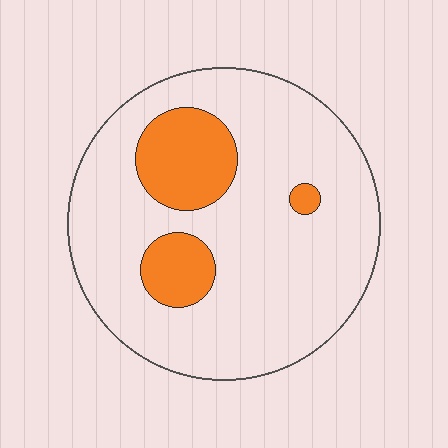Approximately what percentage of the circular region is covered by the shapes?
Approximately 20%.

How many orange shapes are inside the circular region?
3.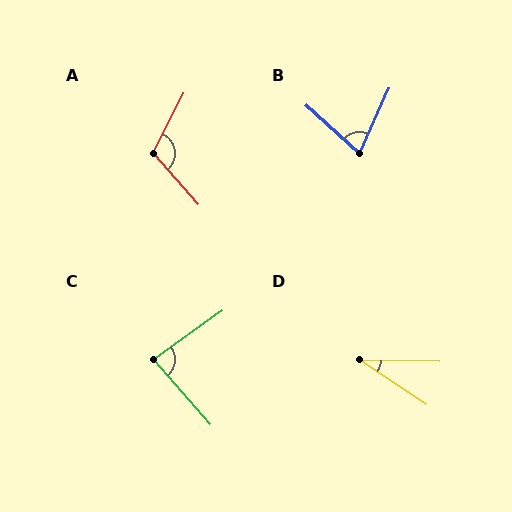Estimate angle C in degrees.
Approximately 84 degrees.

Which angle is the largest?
A, at approximately 112 degrees.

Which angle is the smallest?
D, at approximately 32 degrees.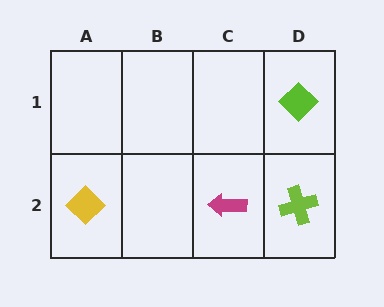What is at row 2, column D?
A lime cross.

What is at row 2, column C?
A magenta arrow.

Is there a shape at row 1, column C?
No, that cell is empty.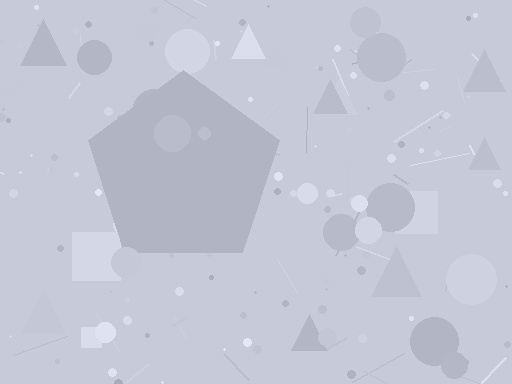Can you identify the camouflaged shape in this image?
The camouflaged shape is a pentagon.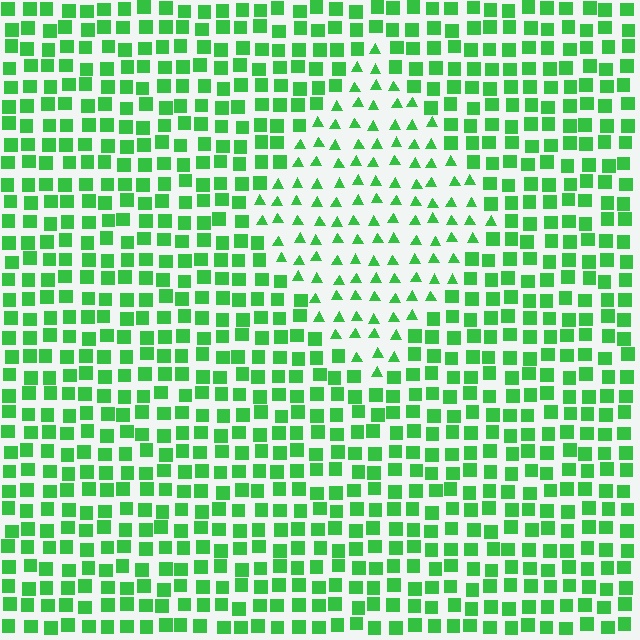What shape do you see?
I see a diamond.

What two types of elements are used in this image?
The image uses triangles inside the diamond region and squares outside it.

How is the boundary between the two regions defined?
The boundary is defined by a change in element shape: triangles inside vs. squares outside. All elements share the same color and spacing.